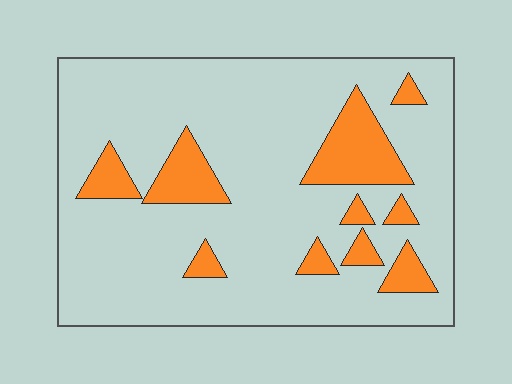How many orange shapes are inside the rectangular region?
10.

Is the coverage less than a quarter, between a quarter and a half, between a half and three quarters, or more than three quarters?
Less than a quarter.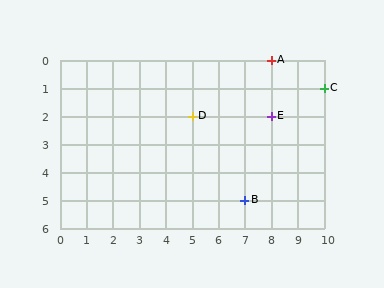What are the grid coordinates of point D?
Point D is at grid coordinates (5, 2).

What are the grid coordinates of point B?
Point B is at grid coordinates (7, 5).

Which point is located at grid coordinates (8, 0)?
Point A is at (8, 0).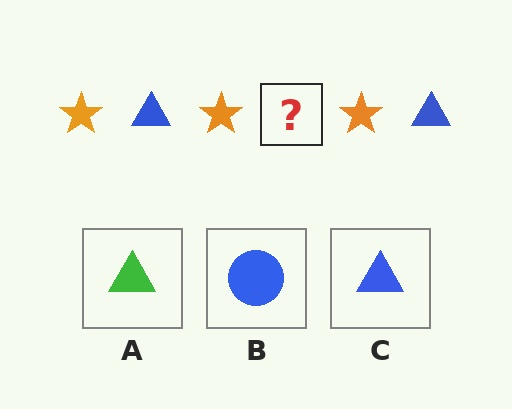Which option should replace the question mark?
Option C.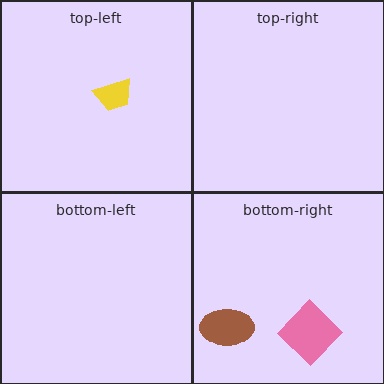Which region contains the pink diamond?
The bottom-right region.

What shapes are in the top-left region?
The yellow trapezoid.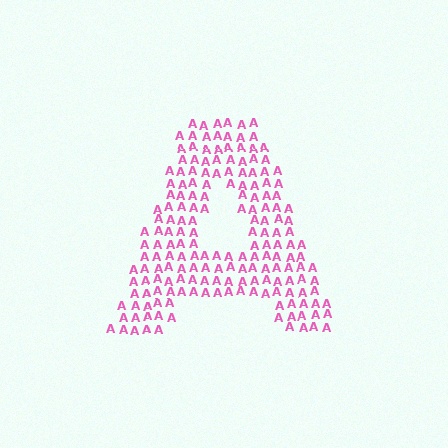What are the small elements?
The small elements are letter A's.